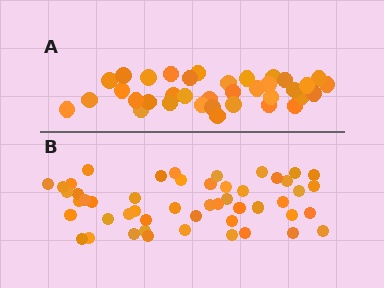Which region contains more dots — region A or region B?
Region B (the bottom region) has more dots.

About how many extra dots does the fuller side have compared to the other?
Region B has approximately 15 more dots than region A.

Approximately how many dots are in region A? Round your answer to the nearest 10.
About 40 dots. (The exact count is 36, which rounds to 40.)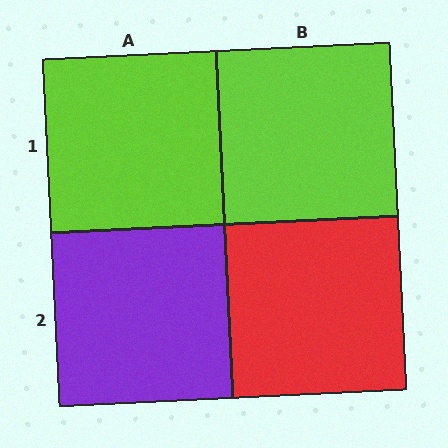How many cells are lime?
2 cells are lime.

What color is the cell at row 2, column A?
Purple.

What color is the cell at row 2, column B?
Red.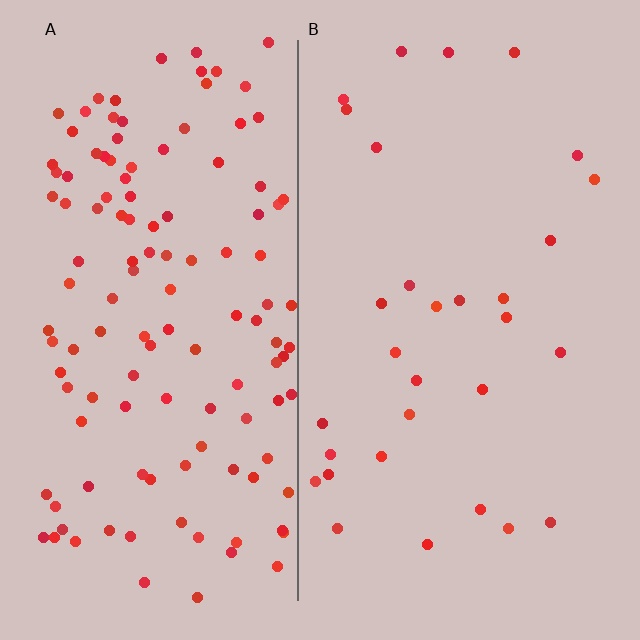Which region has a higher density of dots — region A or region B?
A (the left).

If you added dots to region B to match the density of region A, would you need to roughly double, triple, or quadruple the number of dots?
Approximately quadruple.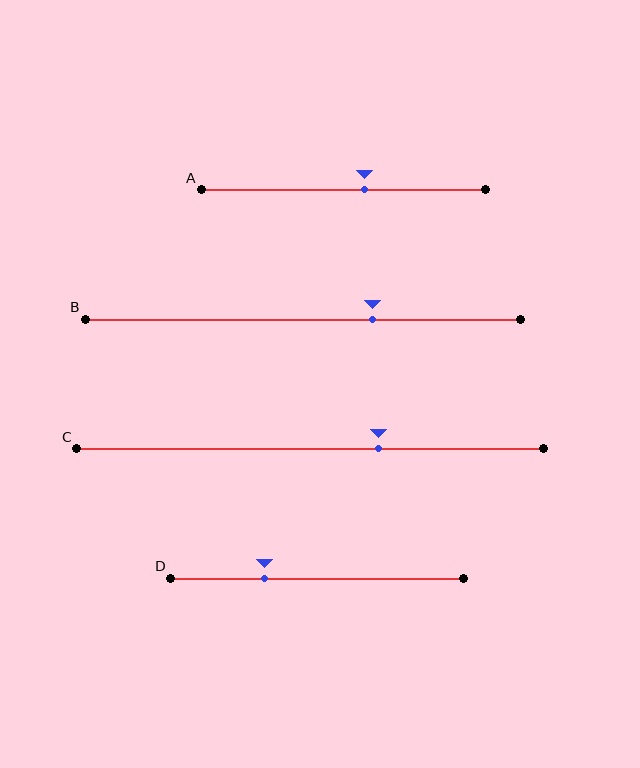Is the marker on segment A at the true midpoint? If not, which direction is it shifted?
No, the marker on segment A is shifted to the right by about 7% of the segment length.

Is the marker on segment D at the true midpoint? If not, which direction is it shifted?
No, the marker on segment D is shifted to the left by about 18% of the segment length.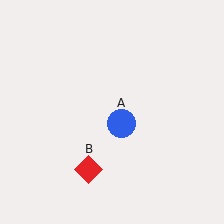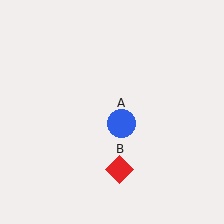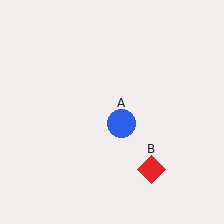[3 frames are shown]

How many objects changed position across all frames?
1 object changed position: red diamond (object B).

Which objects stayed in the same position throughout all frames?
Blue circle (object A) remained stationary.